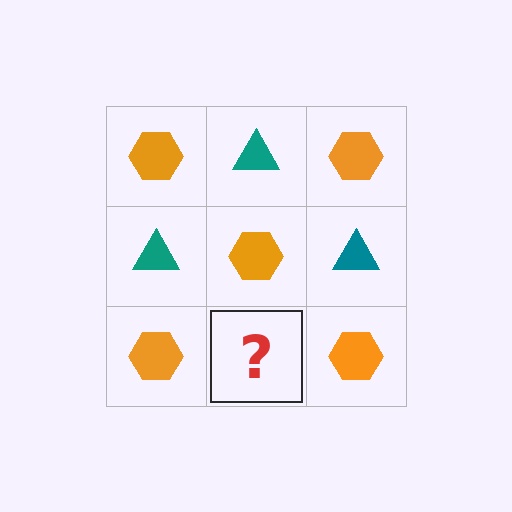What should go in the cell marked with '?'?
The missing cell should contain a teal triangle.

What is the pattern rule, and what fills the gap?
The rule is that it alternates orange hexagon and teal triangle in a checkerboard pattern. The gap should be filled with a teal triangle.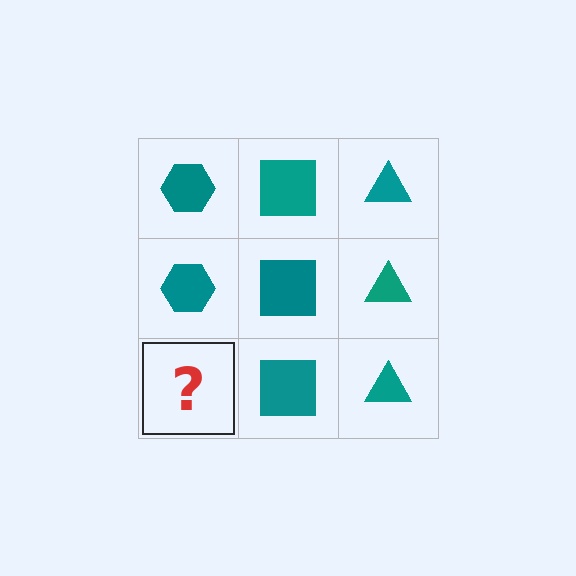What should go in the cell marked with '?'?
The missing cell should contain a teal hexagon.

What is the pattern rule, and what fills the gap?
The rule is that each column has a consistent shape. The gap should be filled with a teal hexagon.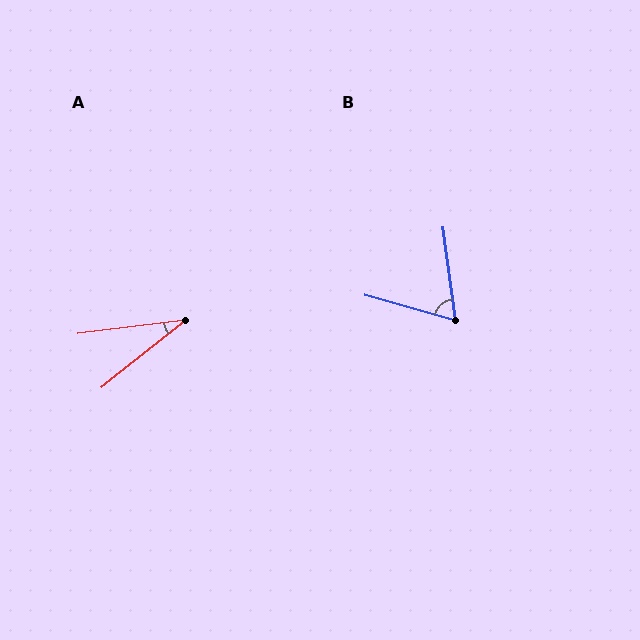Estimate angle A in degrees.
Approximately 31 degrees.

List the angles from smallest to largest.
A (31°), B (66°).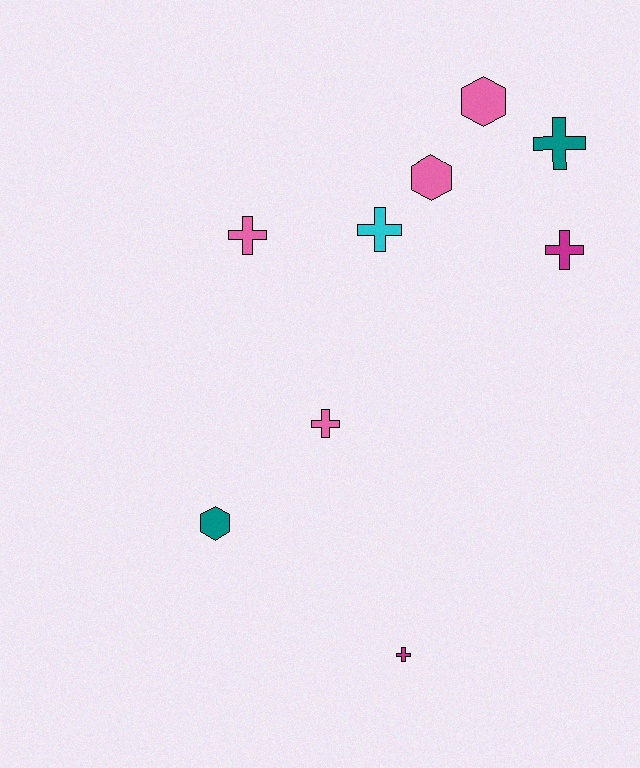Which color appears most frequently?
Pink, with 4 objects.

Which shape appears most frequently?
Cross, with 6 objects.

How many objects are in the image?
There are 9 objects.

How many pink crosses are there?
There are 2 pink crosses.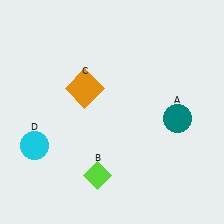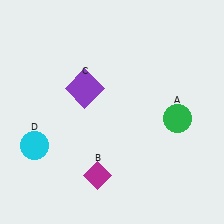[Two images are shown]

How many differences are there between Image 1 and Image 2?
There are 3 differences between the two images.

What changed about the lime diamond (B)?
In Image 1, B is lime. In Image 2, it changed to magenta.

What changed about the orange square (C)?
In Image 1, C is orange. In Image 2, it changed to purple.